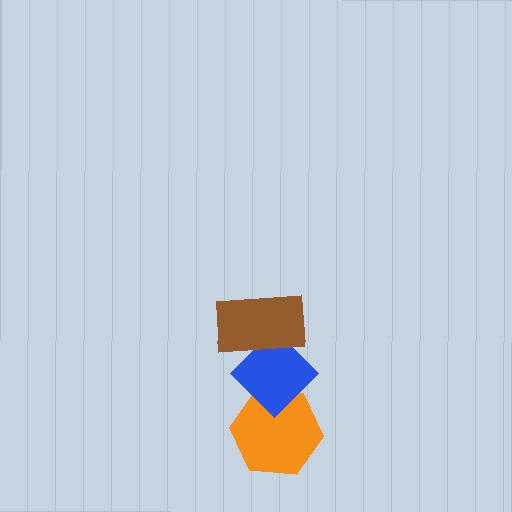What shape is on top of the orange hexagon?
The blue diamond is on top of the orange hexagon.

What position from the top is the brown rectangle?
The brown rectangle is 1st from the top.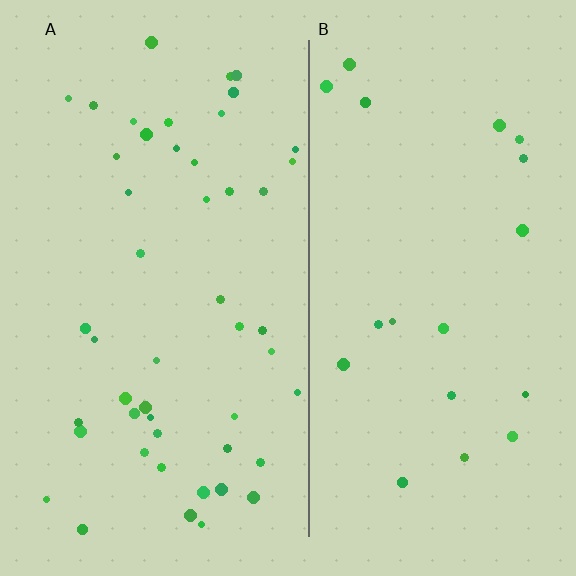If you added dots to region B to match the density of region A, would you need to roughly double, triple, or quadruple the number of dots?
Approximately double.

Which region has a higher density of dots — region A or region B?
A (the left).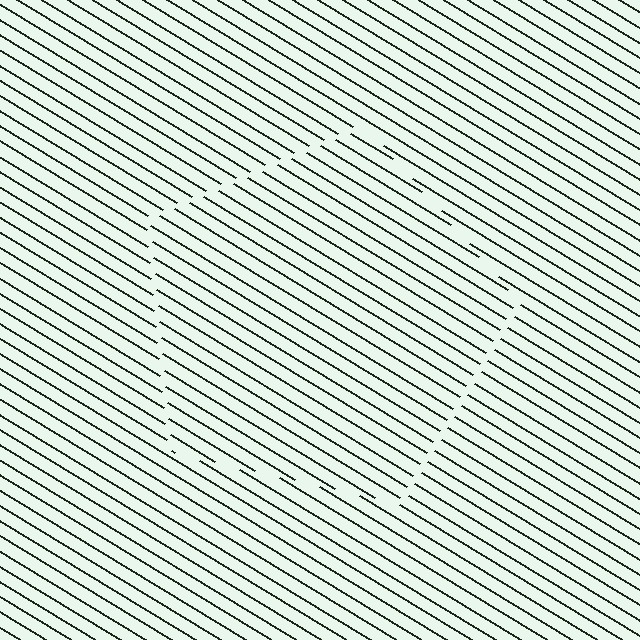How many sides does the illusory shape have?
5 sides — the line-ends trace a pentagon.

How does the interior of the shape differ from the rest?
The interior of the shape contains the same grating, shifted by half a period — the contour is defined by the phase discontinuity where line-ends from the inner and outer gratings abut.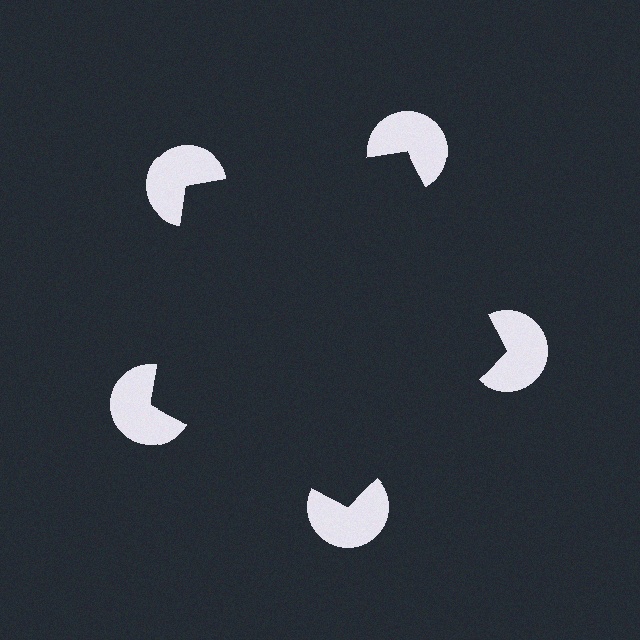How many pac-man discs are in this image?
There are 5 — one at each vertex of the illusory pentagon.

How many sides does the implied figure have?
5 sides.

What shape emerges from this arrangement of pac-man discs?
An illusory pentagon — its edges are inferred from the aligned wedge cuts in the pac-man discs, not physically drawn.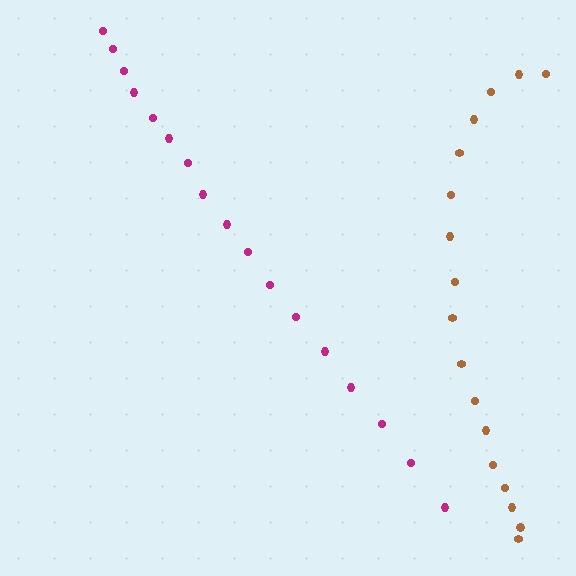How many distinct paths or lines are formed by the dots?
There are 2 distinct paths.